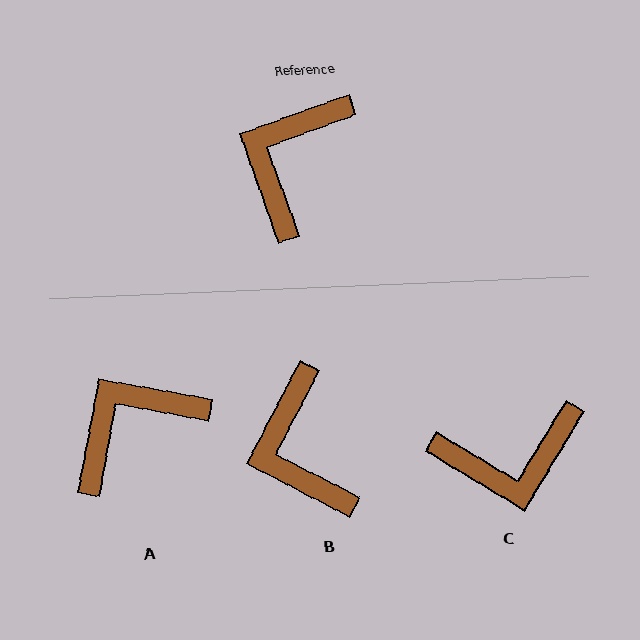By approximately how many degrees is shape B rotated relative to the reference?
Approximately 43 degrees counter-clockwise.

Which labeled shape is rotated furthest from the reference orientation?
C, about 129 degrees away.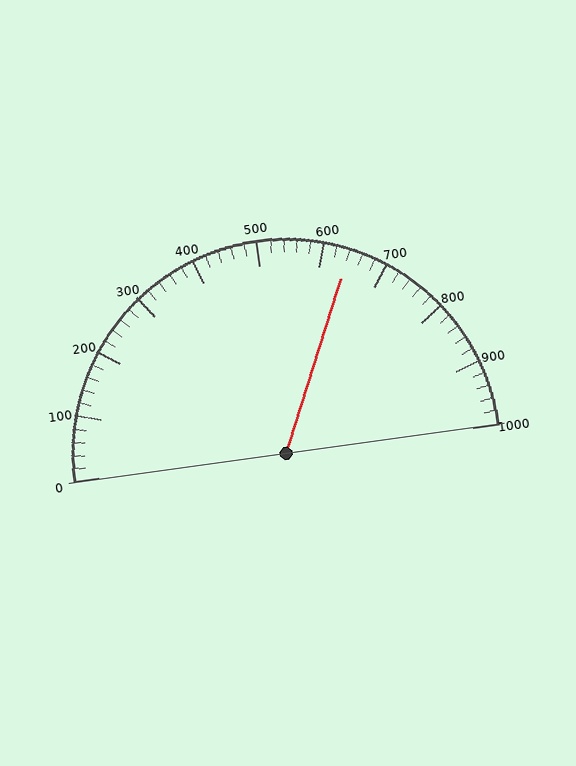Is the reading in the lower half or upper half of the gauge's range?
The reading is in the upper half of the range (0 to 1000).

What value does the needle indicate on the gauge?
The needle indicates approximately 640.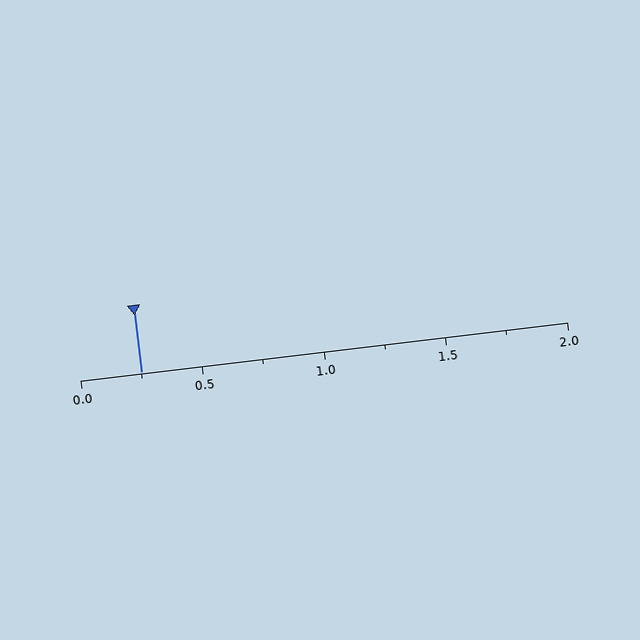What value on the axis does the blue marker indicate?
The marker indicates approximately 0.25.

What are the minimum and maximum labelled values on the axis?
The axis runs from 0.0 to 2.0.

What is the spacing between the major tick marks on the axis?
The major ticks are spaced 0.5 apart.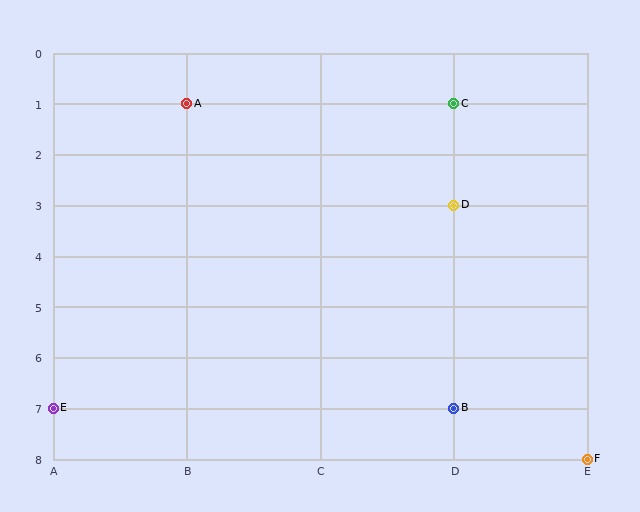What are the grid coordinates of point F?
Point F is at grid coordinates (E, 8).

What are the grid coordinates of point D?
Point D is at grid coordinates (D, 3).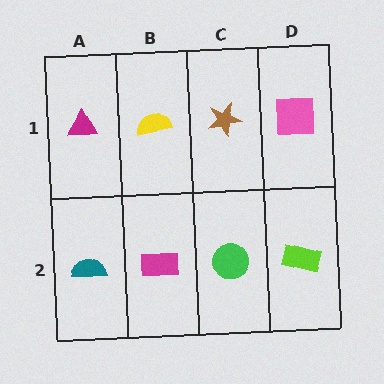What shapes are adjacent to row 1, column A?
A teal semicircle (row 2, column A), a yellow semicircle (row 1, column B).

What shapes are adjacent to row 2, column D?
A pink square (row 1, column D), a green circle (row 2, column C).